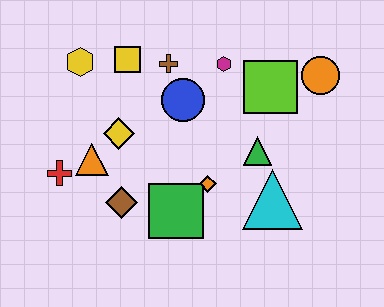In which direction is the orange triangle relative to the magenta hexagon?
The orange triangle is to the left of the magenta hexagon.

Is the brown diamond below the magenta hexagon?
Yes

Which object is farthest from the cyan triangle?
The yellow hexagon is farthest from the cyan triangle.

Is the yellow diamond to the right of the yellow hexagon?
Yes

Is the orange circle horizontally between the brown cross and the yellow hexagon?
No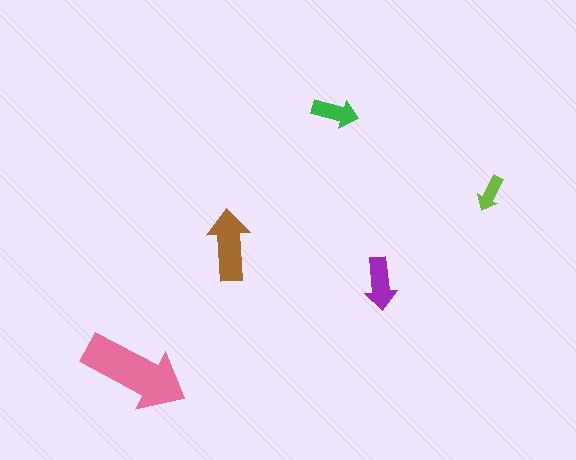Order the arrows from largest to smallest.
the pink one, the brown one, the purple one, the green one, the lime one.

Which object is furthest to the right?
The lime arrow is rightmost.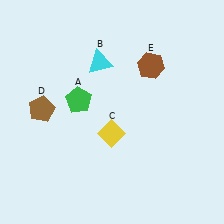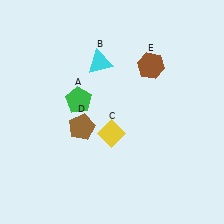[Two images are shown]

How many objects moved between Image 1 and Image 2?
1 object moved between the two images.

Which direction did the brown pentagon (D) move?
The brown pentagon (D) moved right.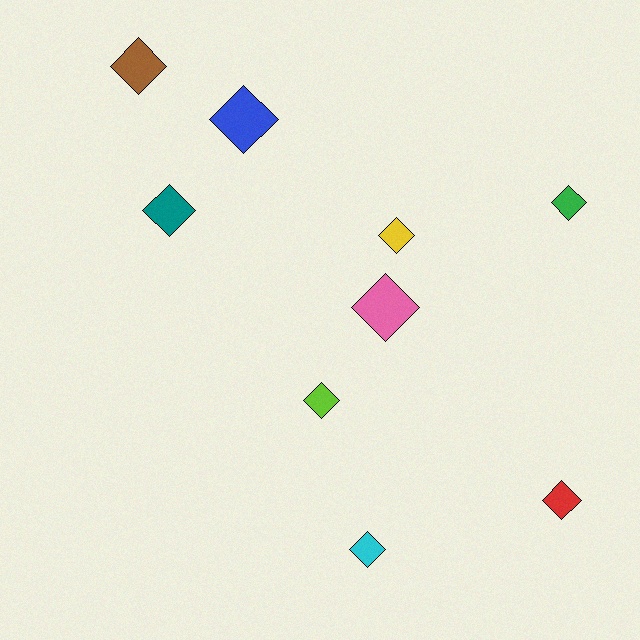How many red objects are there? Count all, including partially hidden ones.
There is 1 red object.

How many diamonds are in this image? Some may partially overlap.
There are 9 diamonds.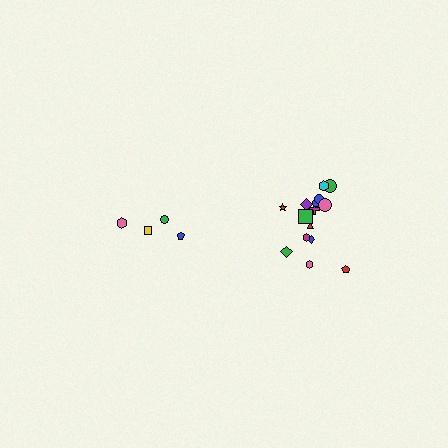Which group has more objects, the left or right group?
The right group.